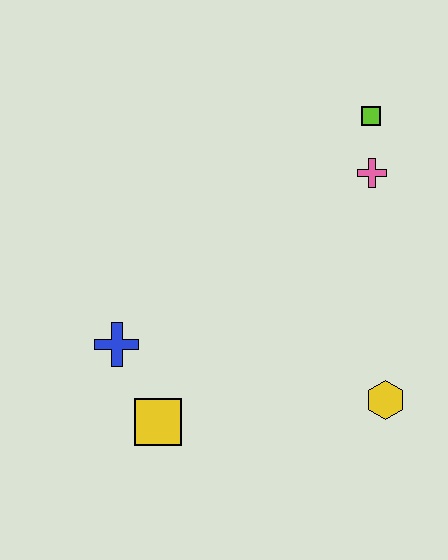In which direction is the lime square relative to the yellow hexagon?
The lime square is above the yellow hexagon.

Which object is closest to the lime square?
The pink cross is closest to the lime square.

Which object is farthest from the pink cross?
The yellow square is farthest from the pink cross.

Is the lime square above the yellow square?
Yes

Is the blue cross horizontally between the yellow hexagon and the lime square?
No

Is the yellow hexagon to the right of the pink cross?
Yes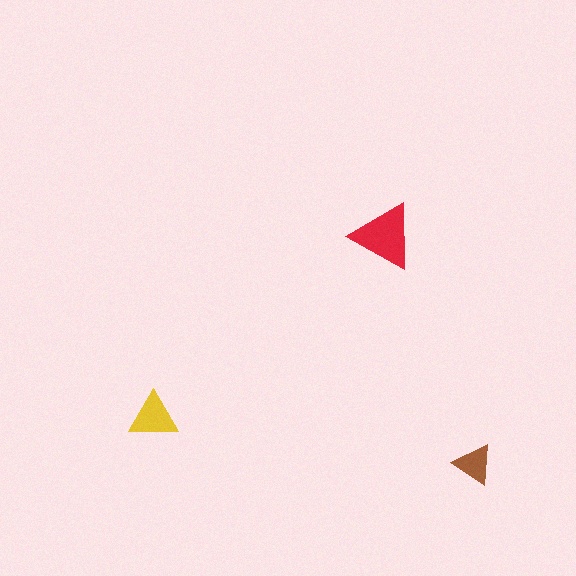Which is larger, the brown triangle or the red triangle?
The red one.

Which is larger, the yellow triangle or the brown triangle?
The yellow one.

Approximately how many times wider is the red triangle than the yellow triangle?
About 1.5 times wider.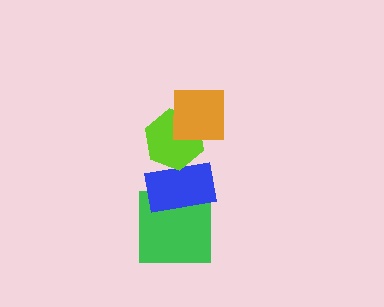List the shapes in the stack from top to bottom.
From top to bottom: the orange square, the lime hexagon, the blue rectangle, the green square.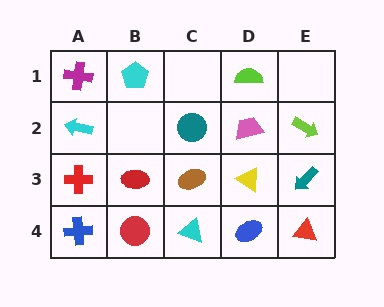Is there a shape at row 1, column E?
No, that cell is empty.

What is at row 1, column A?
A magenta cross.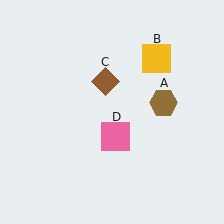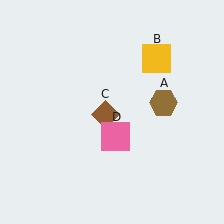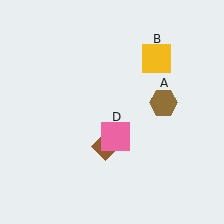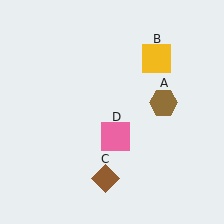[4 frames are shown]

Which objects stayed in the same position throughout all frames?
Brown hexagon (object A) and yellow square (object B) and pink square (object D) remained stationary.